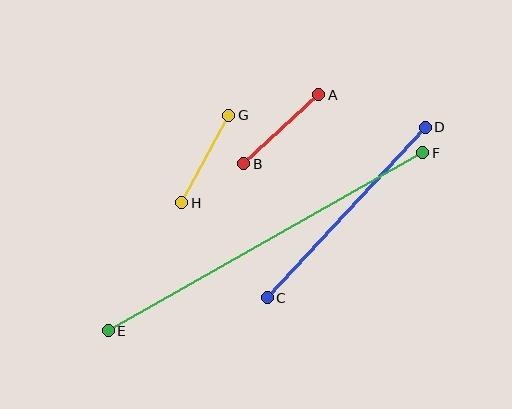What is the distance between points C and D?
The distance is approximately 232 pixels.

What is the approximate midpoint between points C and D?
The midpoint is at approximately (346, 213) pixels.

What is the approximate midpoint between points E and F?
The midpoint is at approximately (266, 242) pixels.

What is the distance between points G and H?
The distance is approximately 100 pixels.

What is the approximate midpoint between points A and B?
The midpoint is at approximately (281, 129) pixels.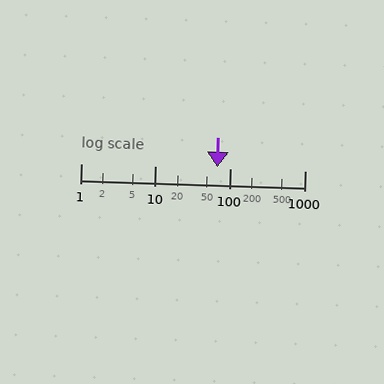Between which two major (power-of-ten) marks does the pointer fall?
The pointer is between 10 and 100.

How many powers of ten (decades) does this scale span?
The scale spans 3 decades, from 1 to 1000.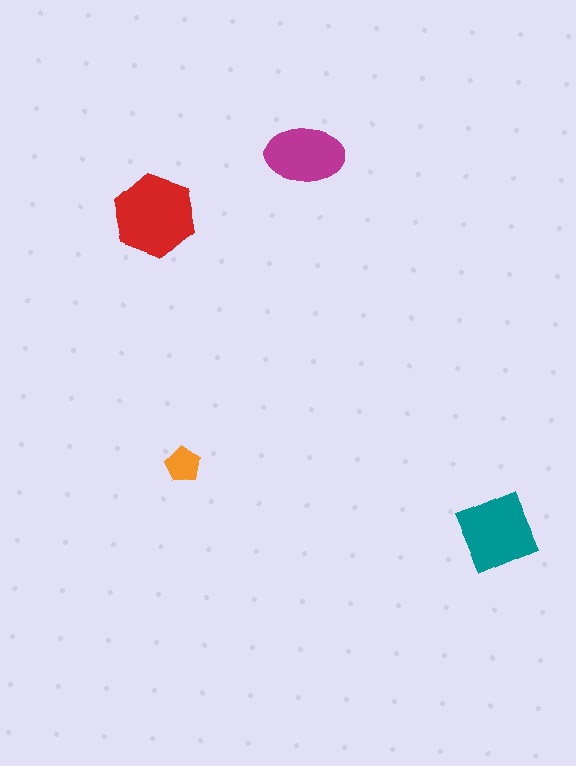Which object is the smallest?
The orange pentagon.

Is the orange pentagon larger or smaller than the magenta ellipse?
Smaller.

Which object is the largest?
The red hexagon.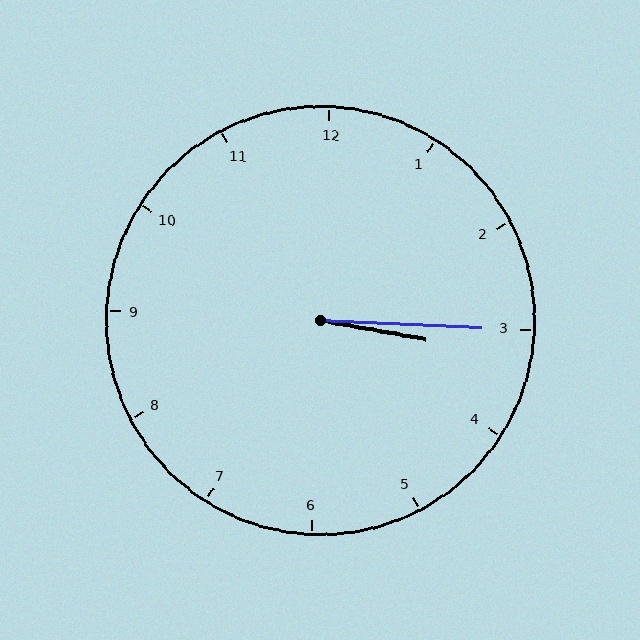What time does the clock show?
3:15.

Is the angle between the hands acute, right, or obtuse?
It is acute.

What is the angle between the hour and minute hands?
Approximately 8 degrees.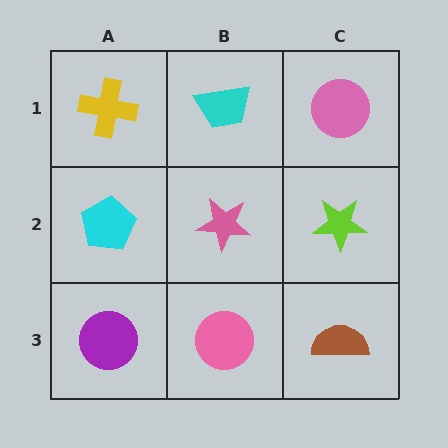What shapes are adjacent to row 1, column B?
A pink star (row 2, column B), a yellow cross (row 1, column A), a pink circle (row 1, column C).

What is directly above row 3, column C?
A lime star.